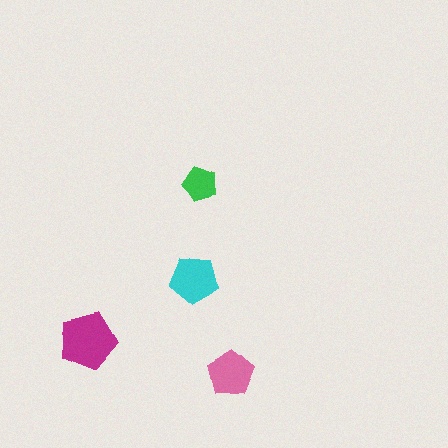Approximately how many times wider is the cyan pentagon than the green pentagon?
About 1.5 times wider.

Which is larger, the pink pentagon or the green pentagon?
The pink one.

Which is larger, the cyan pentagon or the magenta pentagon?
The magenta one.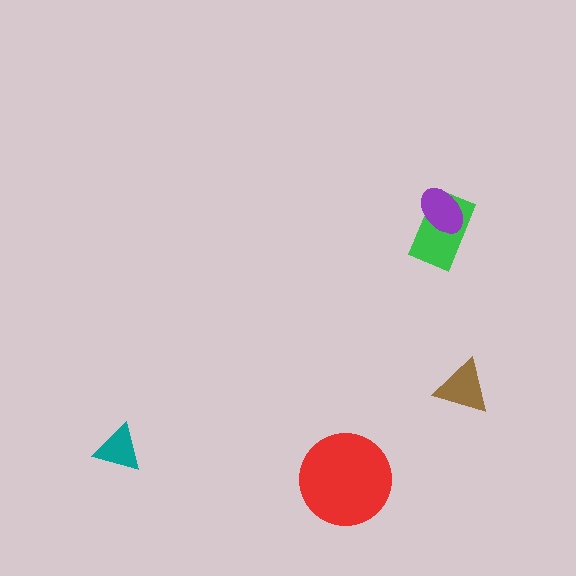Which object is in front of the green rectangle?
The purple ellipse is in front of the green rectangle.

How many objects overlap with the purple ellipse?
1 object overlaps with the purple ellipse.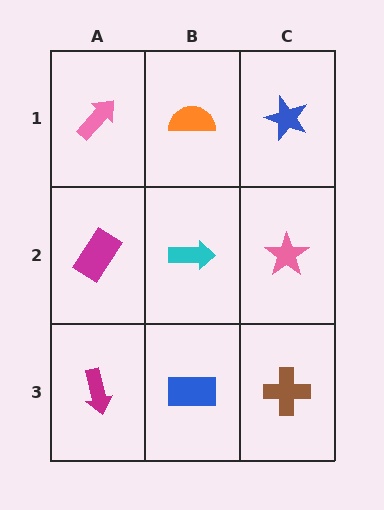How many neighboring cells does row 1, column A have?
2.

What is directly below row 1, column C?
A pink star.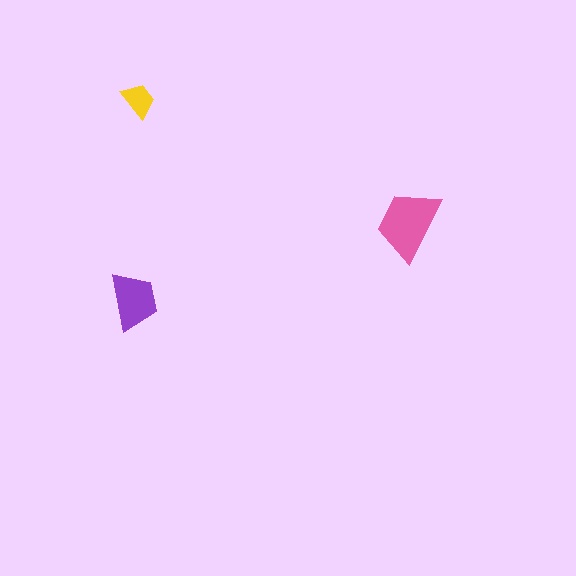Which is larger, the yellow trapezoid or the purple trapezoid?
The purple one.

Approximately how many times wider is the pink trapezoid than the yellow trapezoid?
About 2 times wider.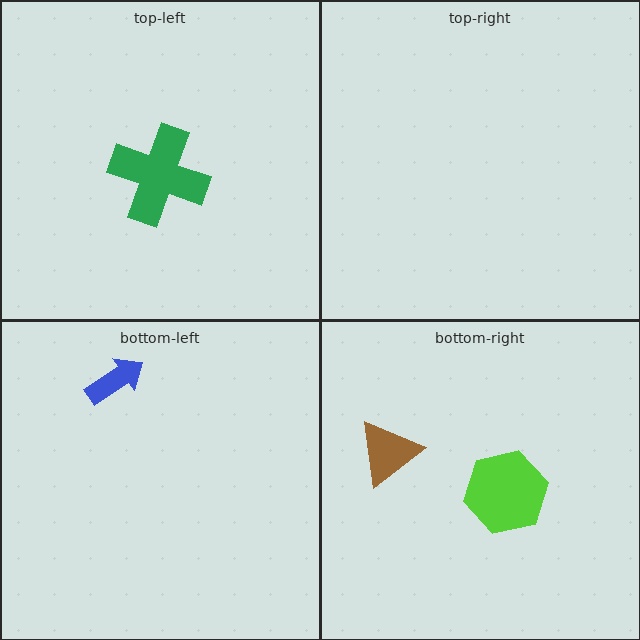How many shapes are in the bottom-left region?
1.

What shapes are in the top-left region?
The green cross.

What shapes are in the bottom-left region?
The blue arrow.